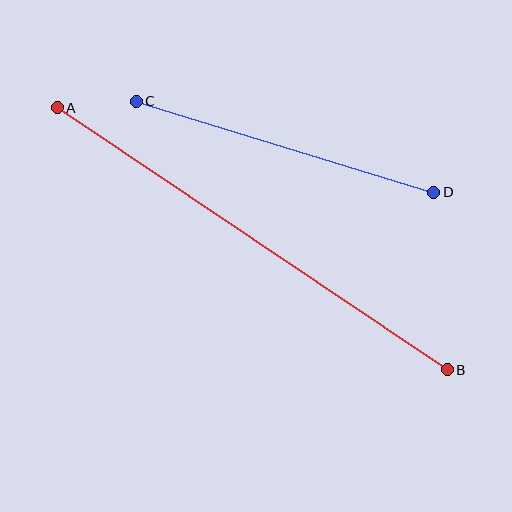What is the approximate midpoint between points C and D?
The midpoint is at approximately (285, 147) pixels.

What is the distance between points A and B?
The distance is approximately 470 pixels.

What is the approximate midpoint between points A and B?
The midpoint is at approximately (252, 239) pixels.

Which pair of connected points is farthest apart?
Points A and B are farthest apart.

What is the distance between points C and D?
The distance is approximately 311 pixels.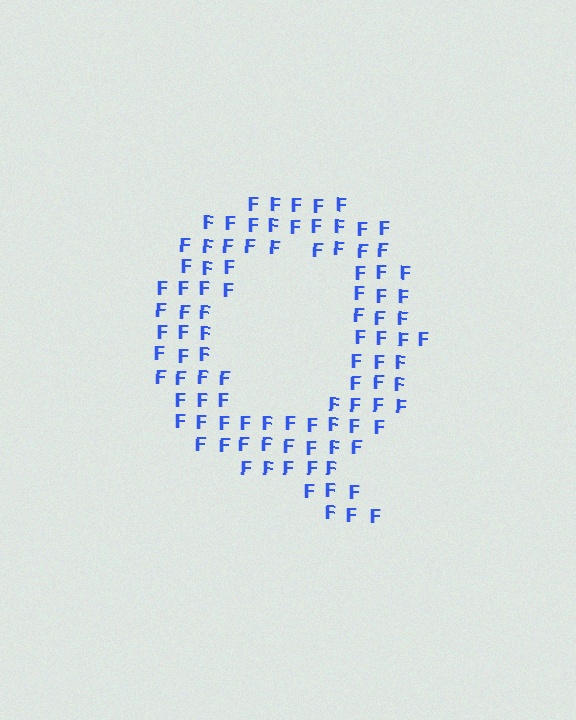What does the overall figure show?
The overall figure shows the letter Q.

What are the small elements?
The small elements are letter F's.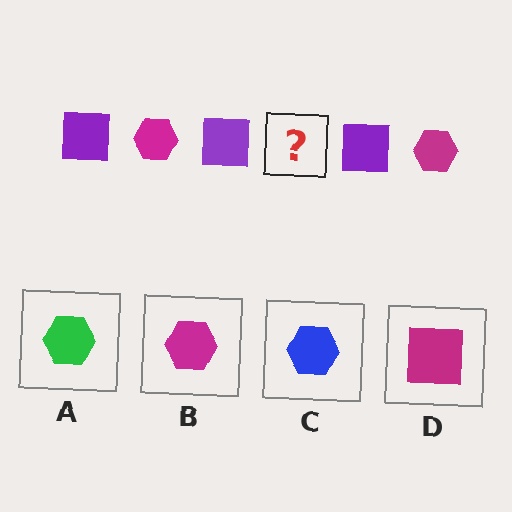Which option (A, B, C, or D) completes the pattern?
B.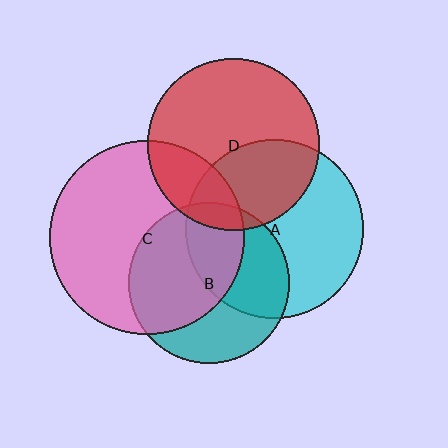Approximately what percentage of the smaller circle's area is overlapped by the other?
Approximately 55%.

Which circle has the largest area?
Circle C (pink).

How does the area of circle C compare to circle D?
Approximately 1.3 times.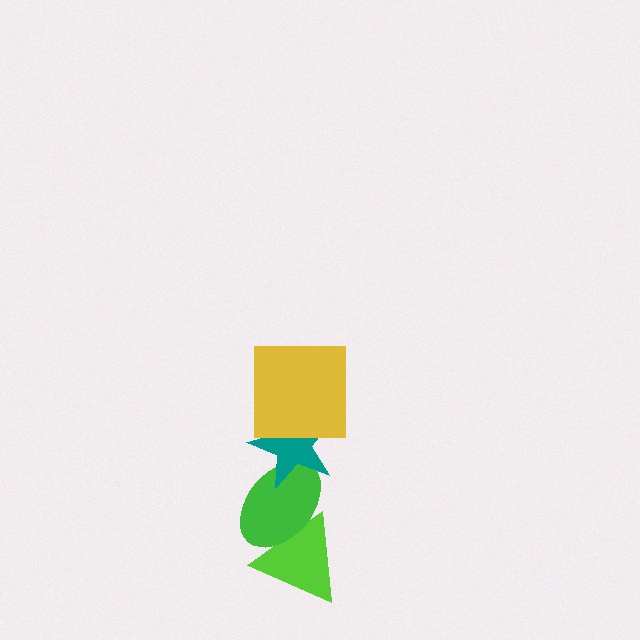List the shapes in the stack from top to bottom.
From top to bottom: the yellow square, the teal star, the green ellipse, the lime triangle.